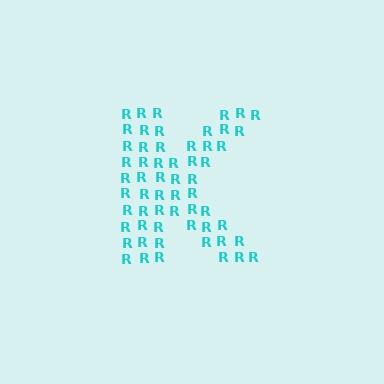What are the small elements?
The small elements are letter R's.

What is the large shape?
The large shape is the letter K.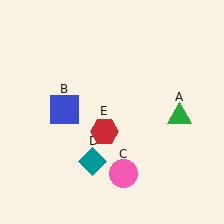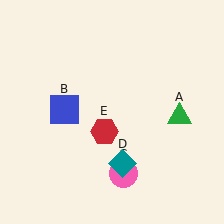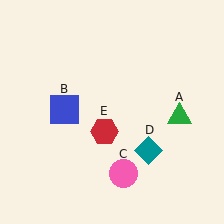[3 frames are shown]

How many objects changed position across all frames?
1 object changed position: teal diamond (object D).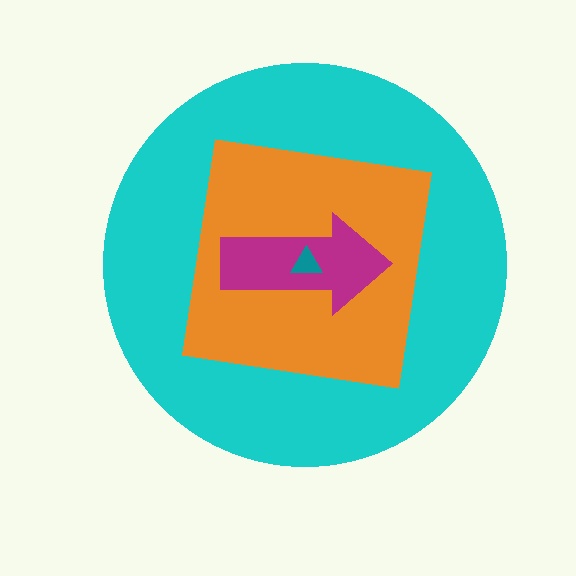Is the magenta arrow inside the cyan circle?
Yes.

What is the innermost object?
The teal triangle.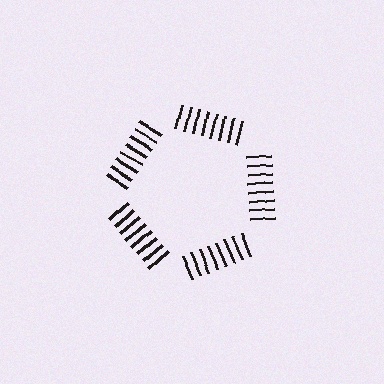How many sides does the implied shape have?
5 sides — the line-ends trace a pentagon.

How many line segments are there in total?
40 — 8 along each of the 5 edges.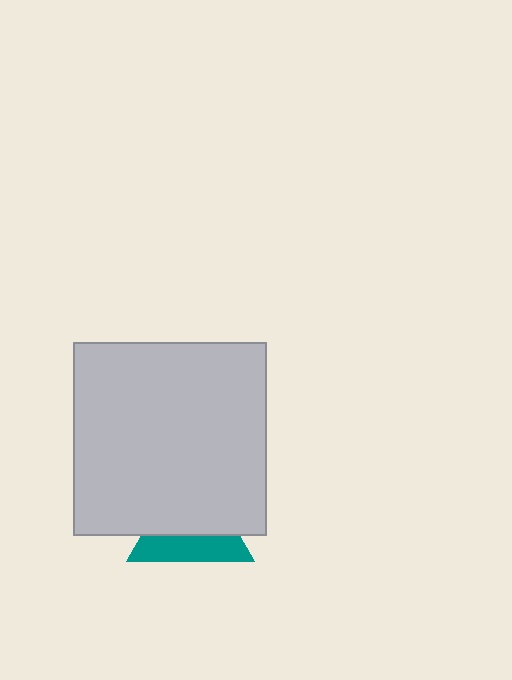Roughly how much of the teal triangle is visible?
A small part of it is visible (roughly 41%).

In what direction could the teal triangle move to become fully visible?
The teal triangle could move down. That would shift it out from behind the light gray square entirely.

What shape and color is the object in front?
The object in front is a light gray square.